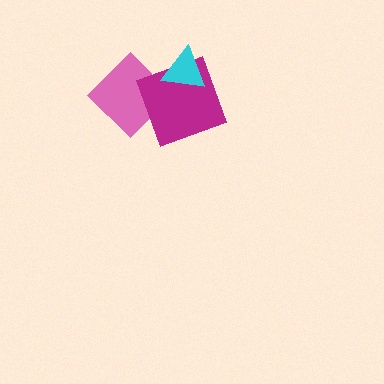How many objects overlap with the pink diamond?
2 objects overlap with the pink diamond.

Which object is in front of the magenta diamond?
The cyan triangle is in front of the magenta diamond.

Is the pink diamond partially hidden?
Yes, it is partially covered by another shape.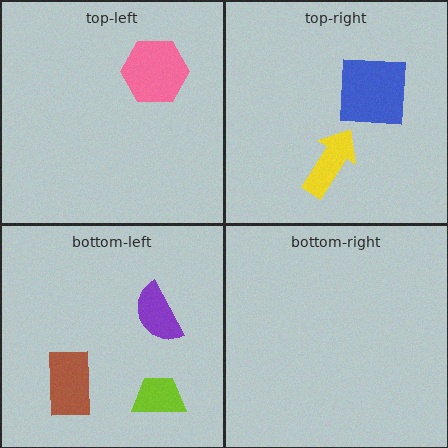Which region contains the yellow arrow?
The top-right region.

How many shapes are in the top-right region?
2.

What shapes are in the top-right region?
The blue square, the yellow arrow.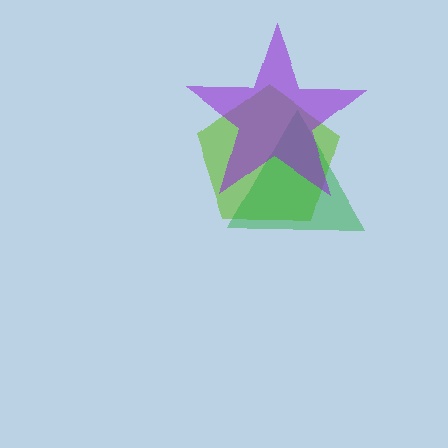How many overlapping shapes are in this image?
There are 3 overlapping shapes in the image.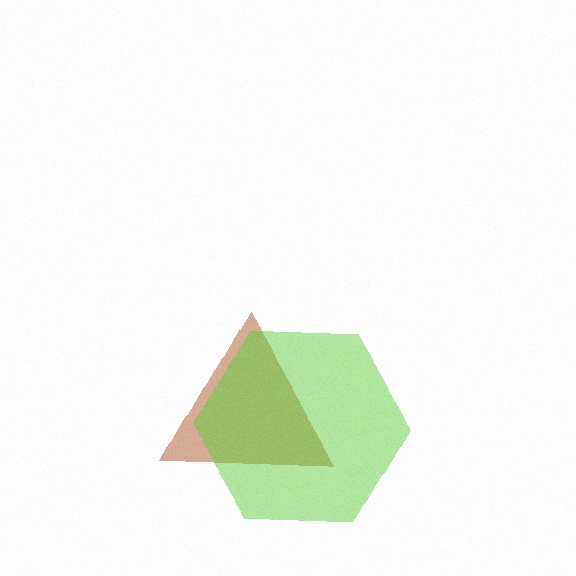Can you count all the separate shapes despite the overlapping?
Yes, there are 2 separate shapes.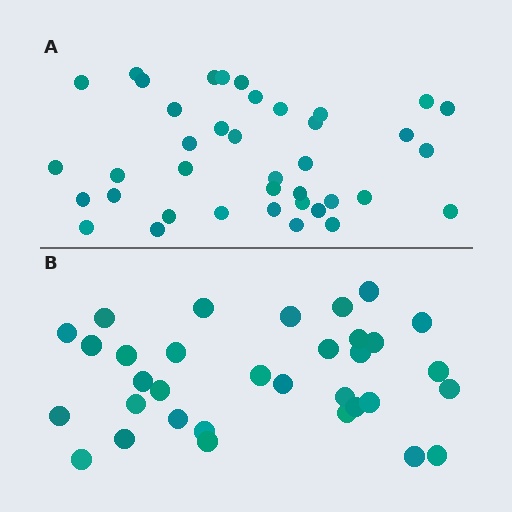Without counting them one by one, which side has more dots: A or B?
Region A (the top region) has more dots.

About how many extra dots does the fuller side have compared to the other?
Region A has about 6 more dots than region B.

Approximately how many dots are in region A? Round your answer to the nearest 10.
About 40 dots. (The exact count is 39, which rounds to 40.)